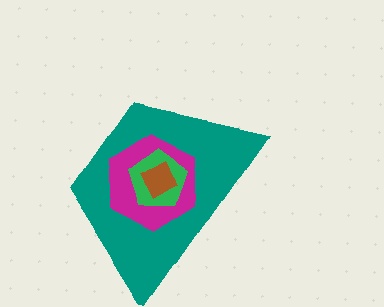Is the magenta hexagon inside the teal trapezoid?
Yes.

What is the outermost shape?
The teal trapezoid.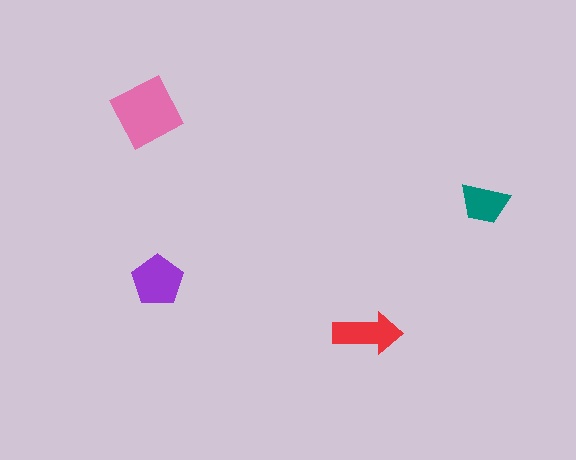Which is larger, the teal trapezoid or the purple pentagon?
The purple pentagon.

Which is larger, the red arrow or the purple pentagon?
The purple pentagon.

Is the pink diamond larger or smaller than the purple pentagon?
Larger.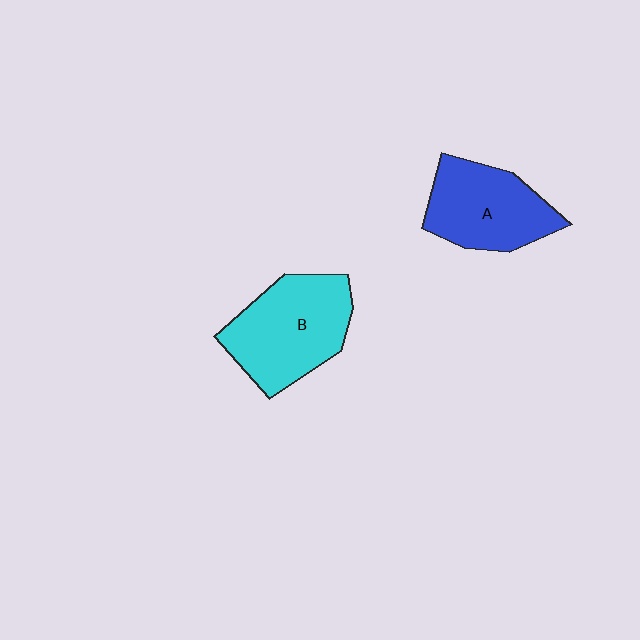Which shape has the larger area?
Shape B (cyan).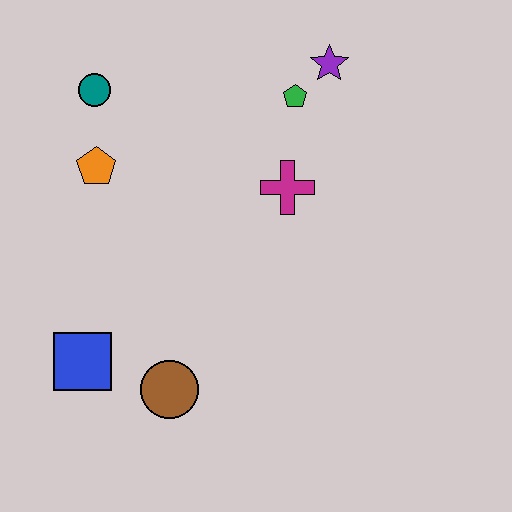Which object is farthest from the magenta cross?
The blue square is farthest from the magenta cross.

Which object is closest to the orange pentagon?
The teal circle is closest to the orange pentagon.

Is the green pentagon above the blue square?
Yes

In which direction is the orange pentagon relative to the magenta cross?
The orange pentagon is to the left of the magenta cross.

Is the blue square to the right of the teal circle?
No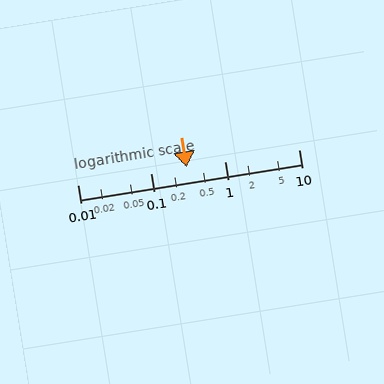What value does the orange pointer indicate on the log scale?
The pointer indicates approximately 0.3.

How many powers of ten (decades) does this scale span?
The scale spans 3 decades, from 0.01 to 10.